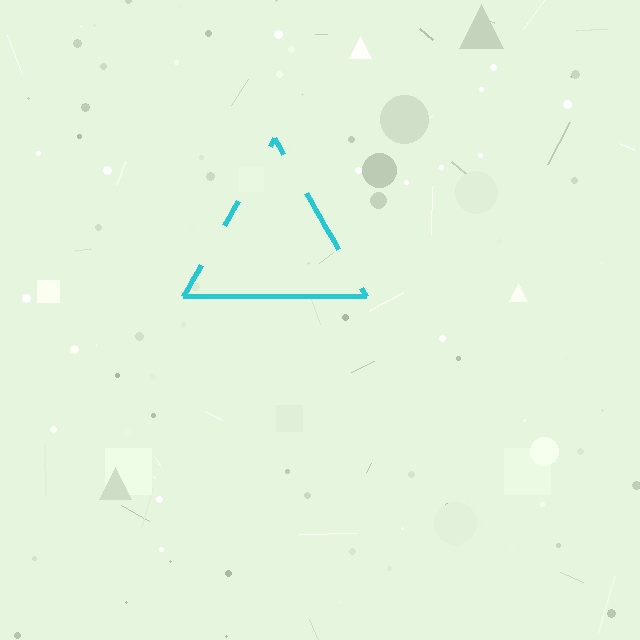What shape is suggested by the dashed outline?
The dashed outline suggests a triangle.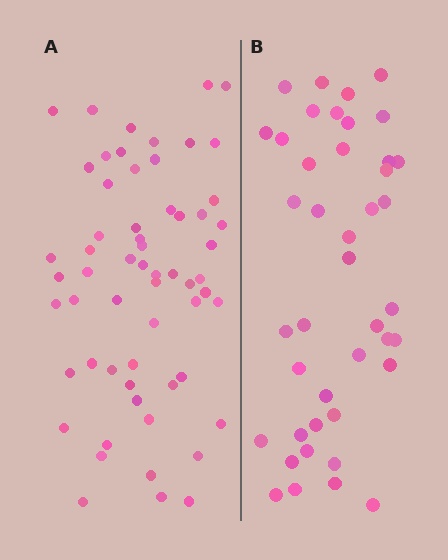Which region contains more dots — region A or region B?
Region A (the left region) has more dots.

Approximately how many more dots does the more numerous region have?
Region A has approximately 20 more dots than region B.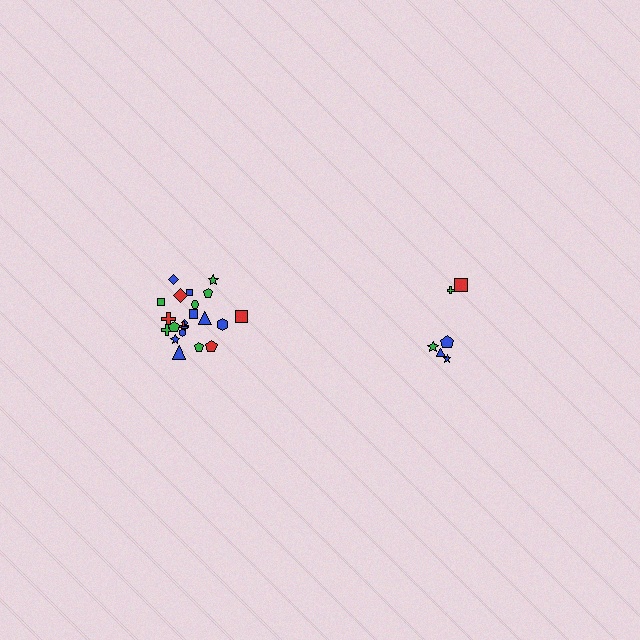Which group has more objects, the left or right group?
The left group.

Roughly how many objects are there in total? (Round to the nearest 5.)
Roughly 30 objects in total.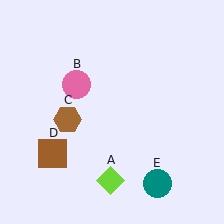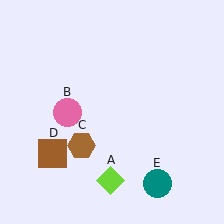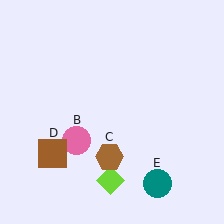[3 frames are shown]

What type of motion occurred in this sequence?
The pink circle (object B), brown hexagon (object C) rotated counterclockwise around the center of the scene.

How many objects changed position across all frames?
2 objects changed position: pink circle (object B), brown hexagon (object C).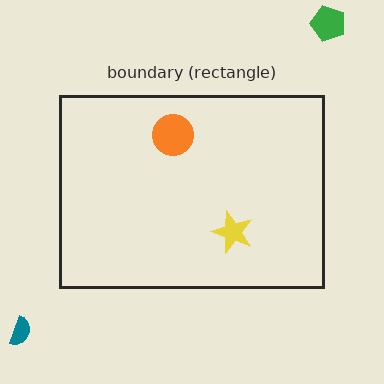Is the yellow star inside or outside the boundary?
Inside.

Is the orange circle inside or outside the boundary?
Inside.